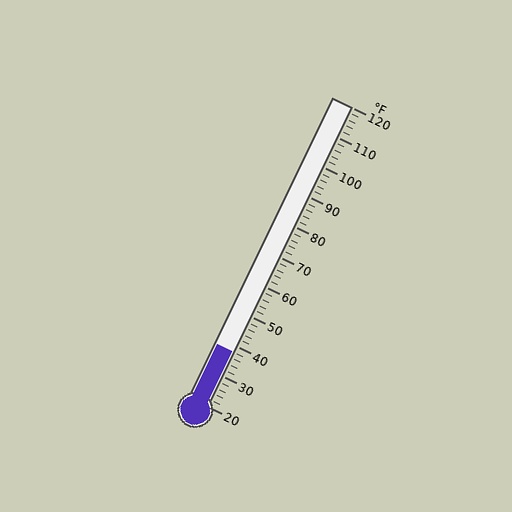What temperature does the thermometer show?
The thermometer shows approximately 38°F.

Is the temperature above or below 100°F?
The temperature is below 100°F.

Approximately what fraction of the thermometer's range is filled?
The thermometer is filled to approximately 20% of its range.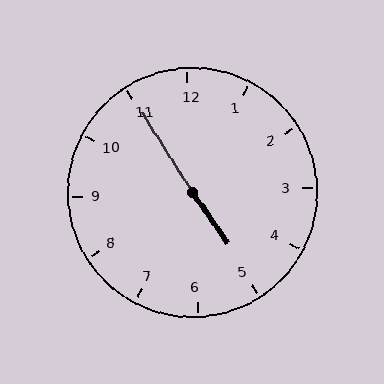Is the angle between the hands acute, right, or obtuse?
It is obtuse.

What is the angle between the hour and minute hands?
Approximately 178 degrees.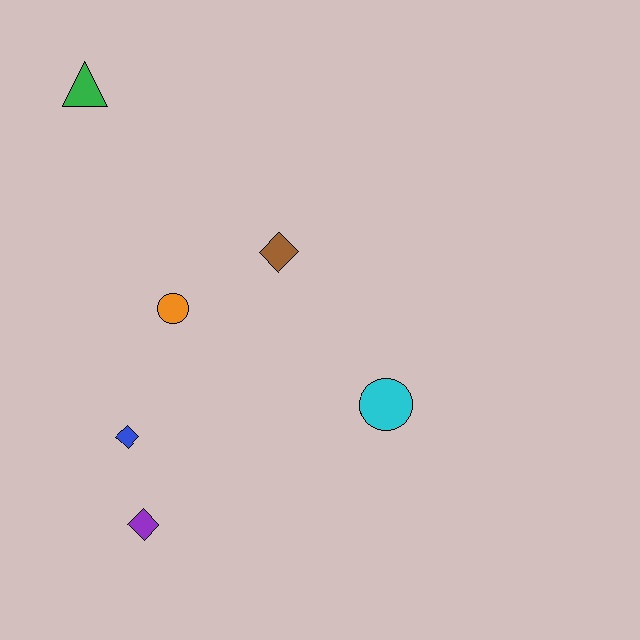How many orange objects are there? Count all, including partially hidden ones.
There is 1 orange object.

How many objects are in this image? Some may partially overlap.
There are 6 objects.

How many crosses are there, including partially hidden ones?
There are no crosses.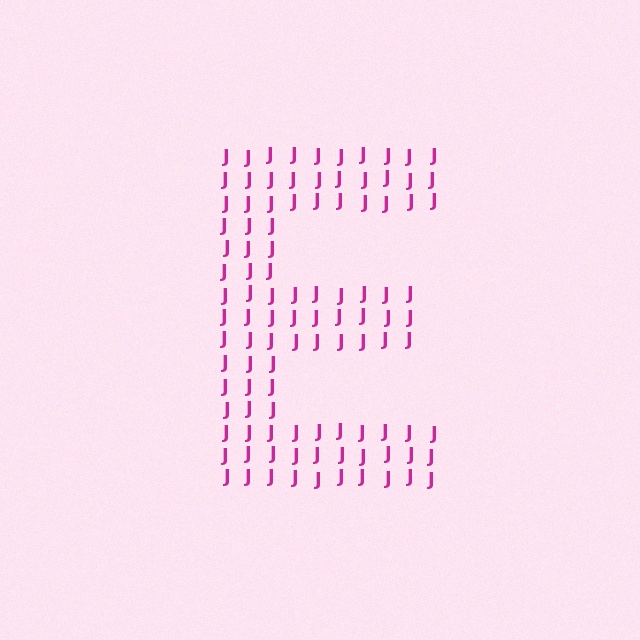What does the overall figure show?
The overall figure shows the letter E.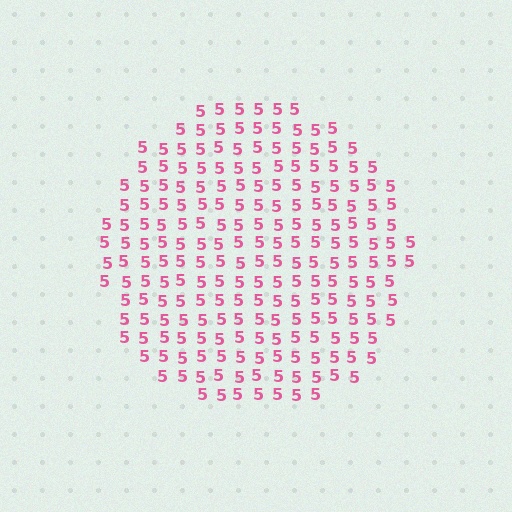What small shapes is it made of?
It is made of small digit 5's.